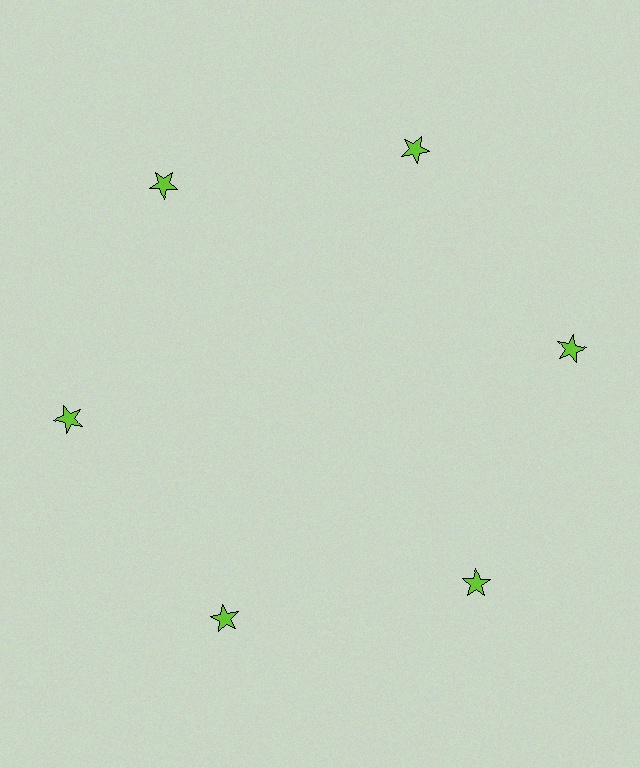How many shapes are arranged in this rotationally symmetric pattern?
There are 6 shapes, arranged in 6 groups of 1.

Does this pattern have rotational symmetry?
Yes, this pattern has 6-fold rotational symmetry. It looks the same after rotating 60 degrees around the center.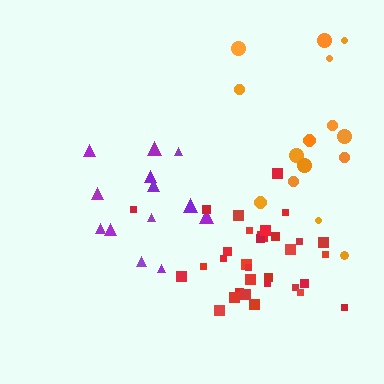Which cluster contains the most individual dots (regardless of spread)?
Red (32).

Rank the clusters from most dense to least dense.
red, purple, orange.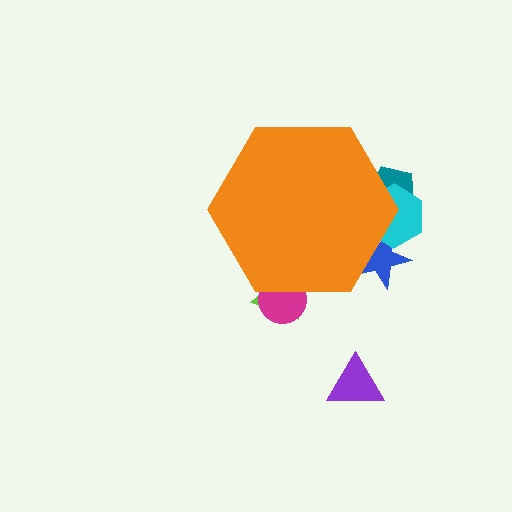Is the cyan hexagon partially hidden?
Yes, the cyan hexagon is partially hidden behind the orange hexagon.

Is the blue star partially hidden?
Yes, the blue star is partially hidden behind the orange hexagon.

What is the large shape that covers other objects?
An orange hexagon.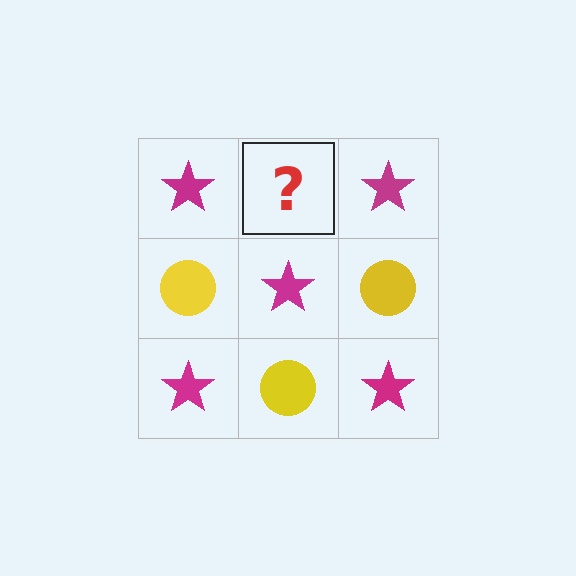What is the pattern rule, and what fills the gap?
The rule is that it alternates magenta star and yellow circle in a checkerboard pattern. The gap should be filled with a yellow circle.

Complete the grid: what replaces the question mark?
The question mark should be replaced with a yellow circle.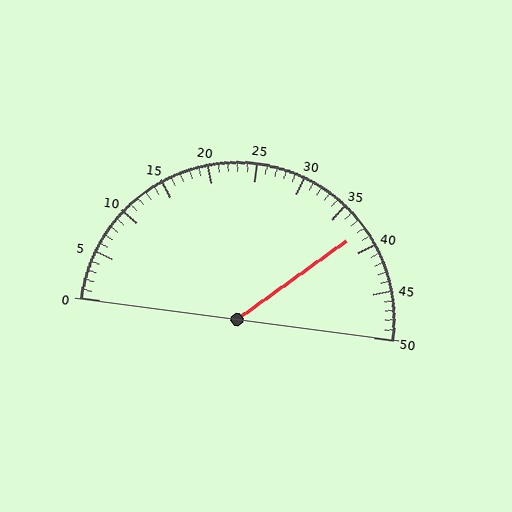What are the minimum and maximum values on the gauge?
The gauge ranges from 0 to 50.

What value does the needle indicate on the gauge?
The needle indicates approximately 38.